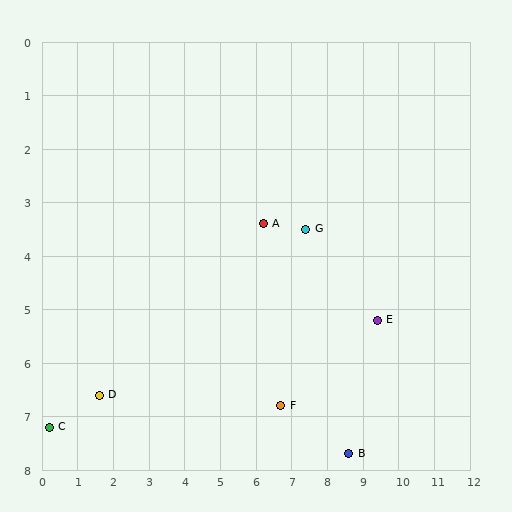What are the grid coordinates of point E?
Point E is at approximately (9.4, 5.2).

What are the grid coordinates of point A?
Point A is at approximately (6.2, 3.4).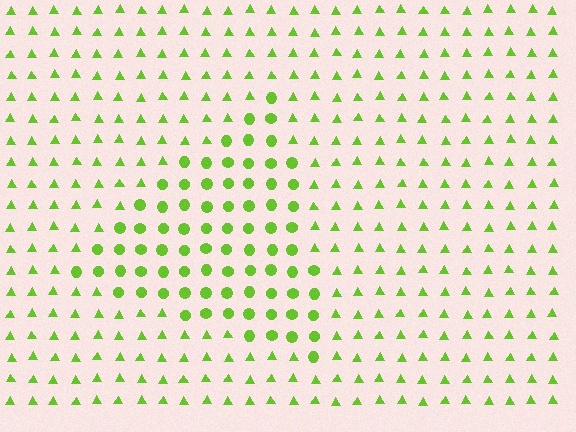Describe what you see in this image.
The image is filled with small lime elements arranged in a uniform grid. A triangle-shaped region contains circles, while the surrounding area contains triangles. The boundary is defined purely by the change in element shape.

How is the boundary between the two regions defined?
The boundary is defined by a change in element shape: circles inside vs. triangles outside. All elements share the same color and spacing.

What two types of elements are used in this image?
The image uses circles inside the triangle region and triangles outside it.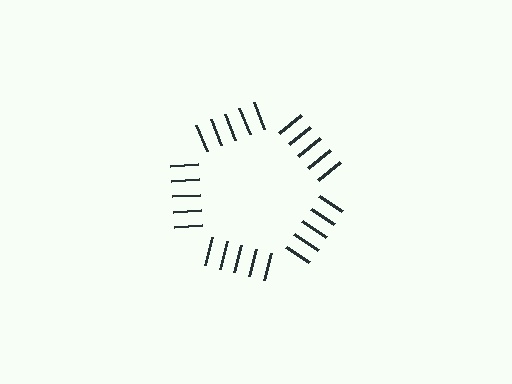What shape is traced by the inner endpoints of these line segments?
An illusory pentagon — the line segments terminate on its edges but no continuous stroke is drawn.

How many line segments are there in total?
25 — 5 along each of the 5 edges.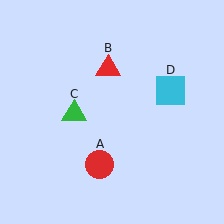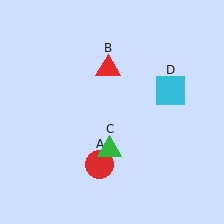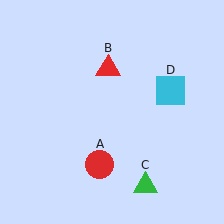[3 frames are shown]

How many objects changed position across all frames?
1 object changed position: green triangle (object C).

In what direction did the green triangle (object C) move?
The green triangle (object C) moved down and to the right.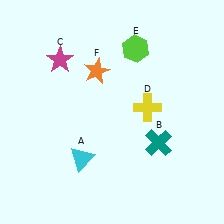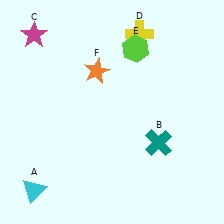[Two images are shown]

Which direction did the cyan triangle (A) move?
The cyan triangle (A) moved left.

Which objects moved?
The objects that moved are: the cyan triangle (A), the magenta star (C), the yellow cross (D).